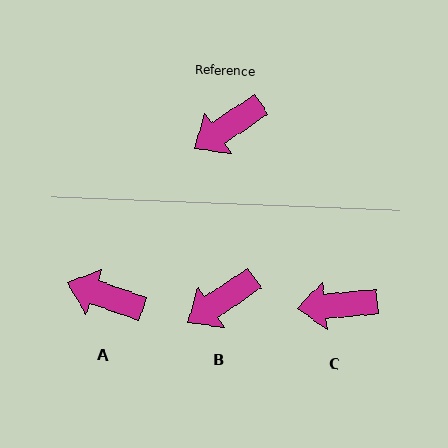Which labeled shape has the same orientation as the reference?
B.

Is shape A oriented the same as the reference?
No, it is off by about 53 degrees.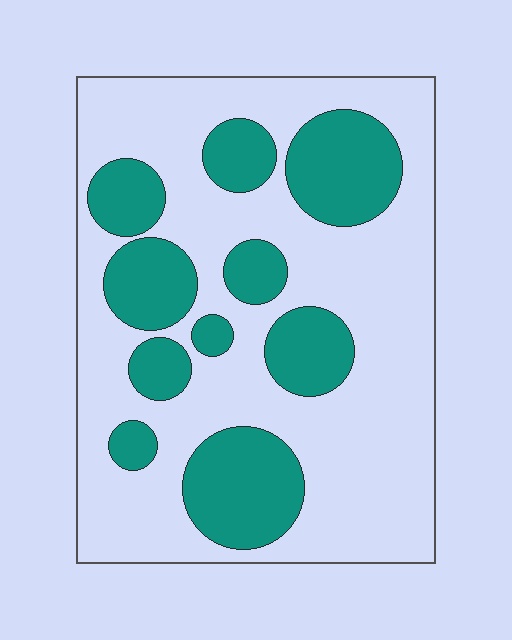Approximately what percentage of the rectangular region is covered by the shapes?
Approximately 30%.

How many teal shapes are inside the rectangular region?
10.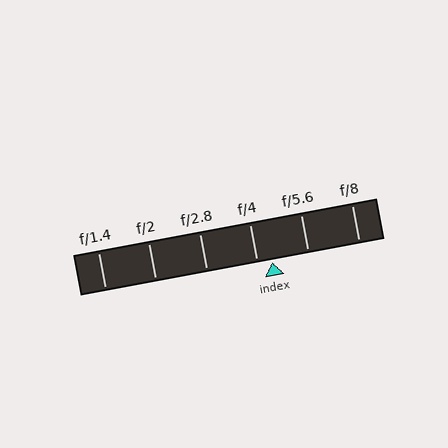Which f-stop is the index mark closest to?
The index mark is closest to f/4.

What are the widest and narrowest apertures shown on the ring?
The widest aperture shown is f/1.4 and the narrowest is f/8.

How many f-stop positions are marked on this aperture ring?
There are 6 f-stop positions marked.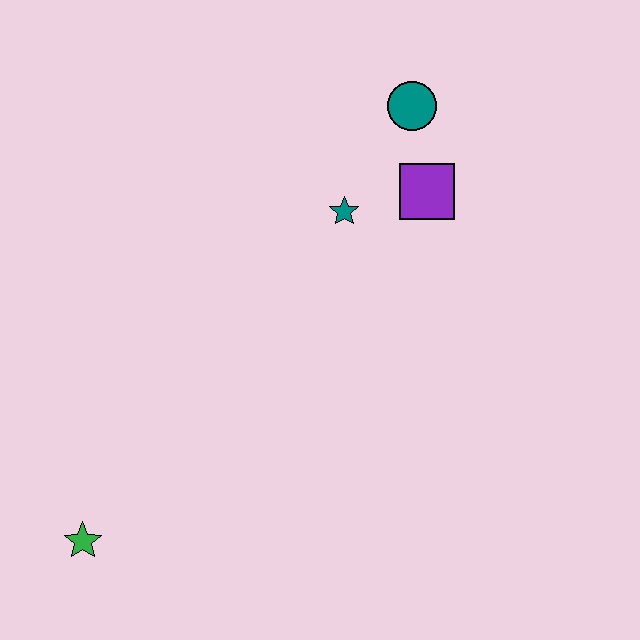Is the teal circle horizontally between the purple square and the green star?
Yes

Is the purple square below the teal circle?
Yes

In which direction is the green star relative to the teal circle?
The green star is below the teal circle.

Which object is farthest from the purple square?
The green star is farthest from the purple square.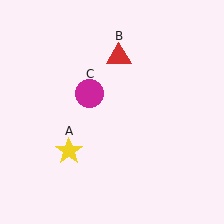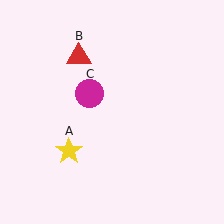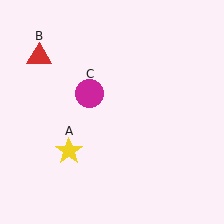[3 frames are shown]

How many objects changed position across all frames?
1 object changed position: red triangle (object B).